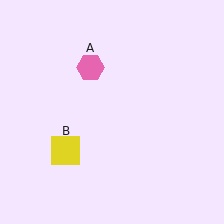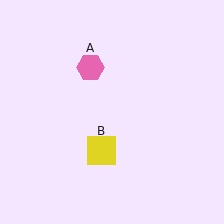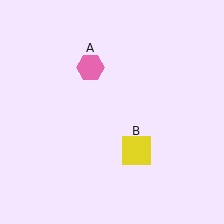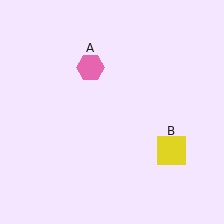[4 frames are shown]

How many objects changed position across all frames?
1 object changed position: yellow square (object B).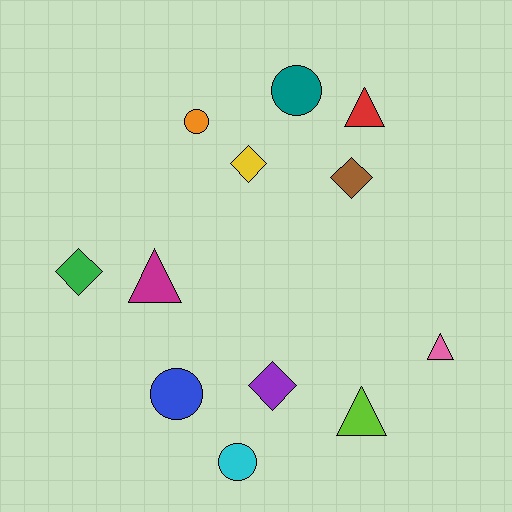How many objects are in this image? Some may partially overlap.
There are 12 objects.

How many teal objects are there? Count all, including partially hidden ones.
There is 1 teal object.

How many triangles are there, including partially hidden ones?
There are 4 triangles.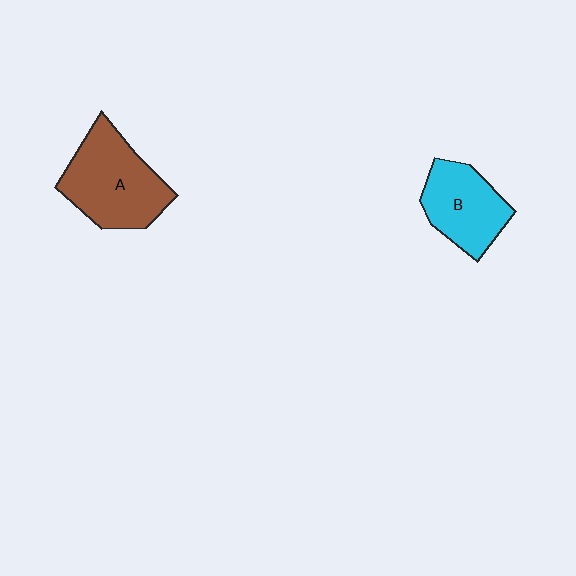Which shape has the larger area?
Shape A (brown).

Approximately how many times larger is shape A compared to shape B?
Approximately 1.4 times.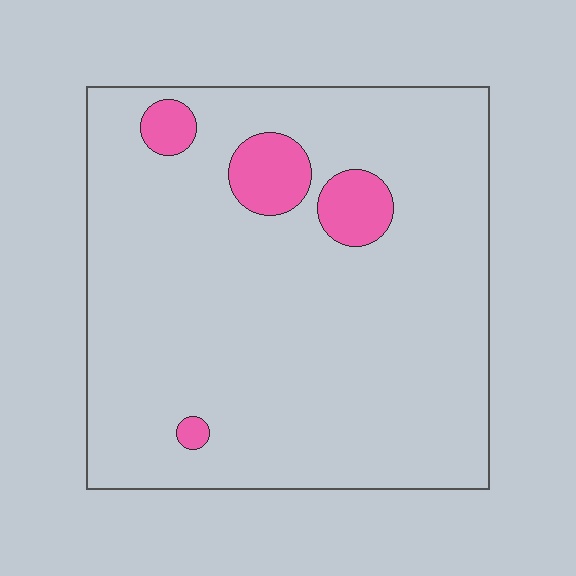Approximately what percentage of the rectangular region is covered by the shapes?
Approximately 10%.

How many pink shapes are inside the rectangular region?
4.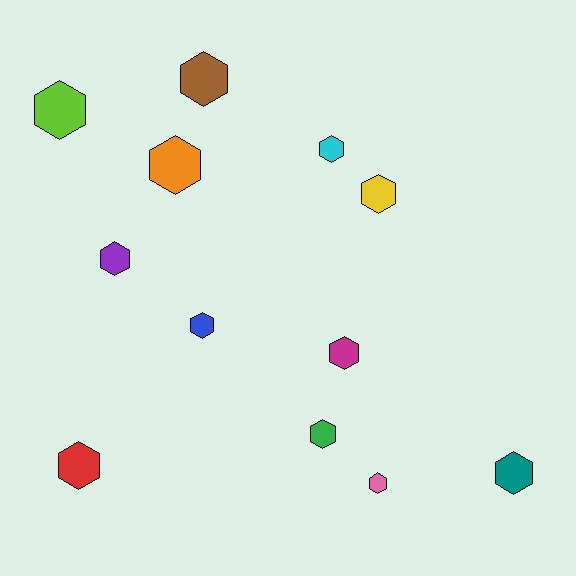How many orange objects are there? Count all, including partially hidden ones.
There is 1 orange object.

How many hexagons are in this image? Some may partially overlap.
There are 12 hexagons.